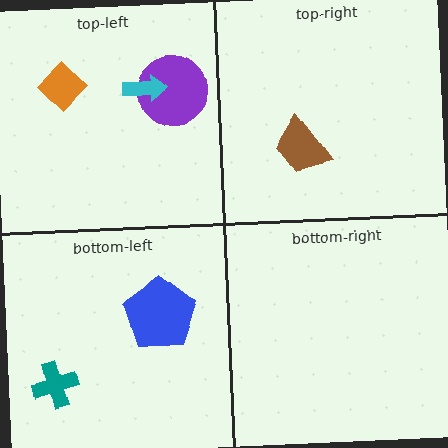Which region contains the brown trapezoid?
The top-right region.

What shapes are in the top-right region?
The brown trapezoid.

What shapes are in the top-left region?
The orange diamond, the purple circle, the cyan arrow.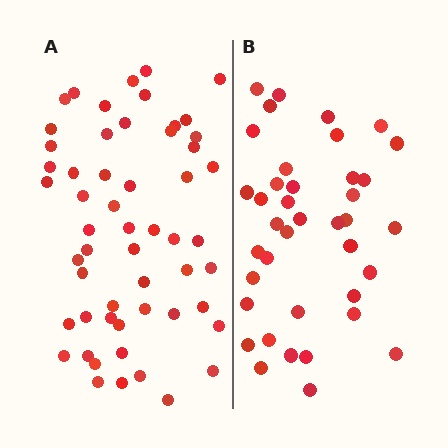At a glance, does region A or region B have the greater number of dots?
Region A (the left region) has more dots.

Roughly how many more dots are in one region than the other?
Region A has approximately 15 more dots than region B.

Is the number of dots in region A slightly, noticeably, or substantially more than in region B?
Region A has noticeably more, but not dramatically so. The ratio is roughly 1.4 to 1.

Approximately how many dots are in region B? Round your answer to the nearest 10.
About 40 dots. (The exact count is 39, which rounds to 40.)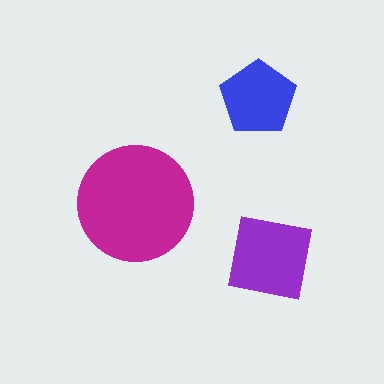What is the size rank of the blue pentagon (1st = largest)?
3rd.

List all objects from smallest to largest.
The blue pentagon, the purple square, the magenta circle.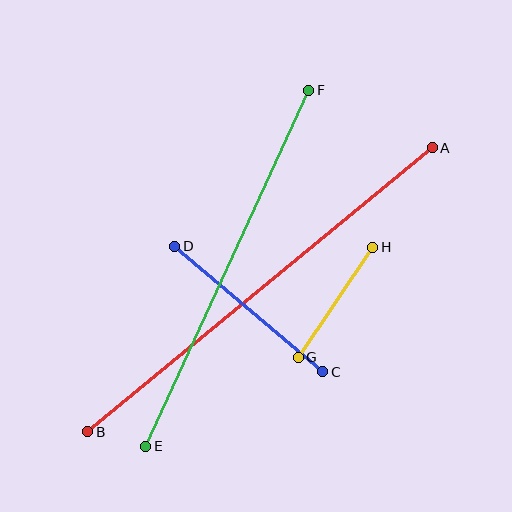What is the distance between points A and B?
The distance is approximately 447 pixels.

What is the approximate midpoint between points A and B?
The midpoint is at approximately (260, 290) pixels.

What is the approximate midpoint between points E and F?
The midpoint is at approximately (227, 268) pixels.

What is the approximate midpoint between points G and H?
The midpoint is at approximately (336, 302) pixels.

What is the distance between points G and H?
The distance is approximately 133 pixels.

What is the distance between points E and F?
The distance is approximately 391 pixels.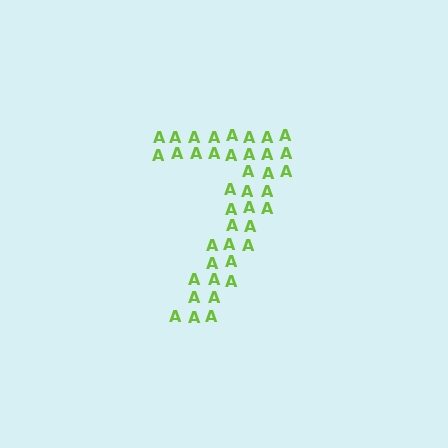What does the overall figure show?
The overall figure shows the digit 7.